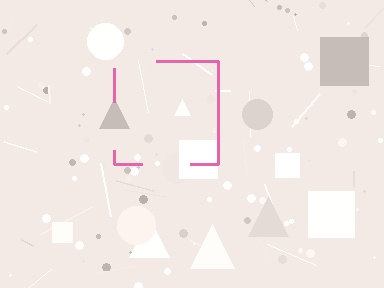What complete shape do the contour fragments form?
The contour fragments form a square.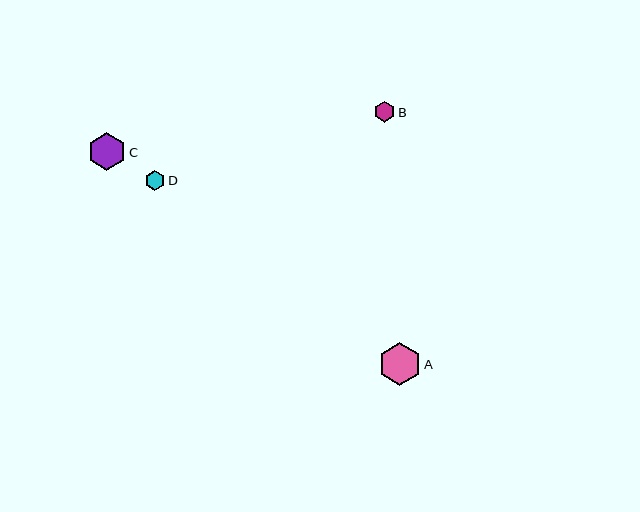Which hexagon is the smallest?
Hexagon D is the smallest with a size of approximately 20 pixels.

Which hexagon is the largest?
Hexagon A is the largest with a size of approximately 43 pixels.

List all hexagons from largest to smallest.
From largest to smallest: A, C, B, D.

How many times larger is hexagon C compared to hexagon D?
Hexagon C is approximately 1.9 times the size of hexagon D.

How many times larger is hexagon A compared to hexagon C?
Hexagon A is approximately 1.1 times the size of hexagon C.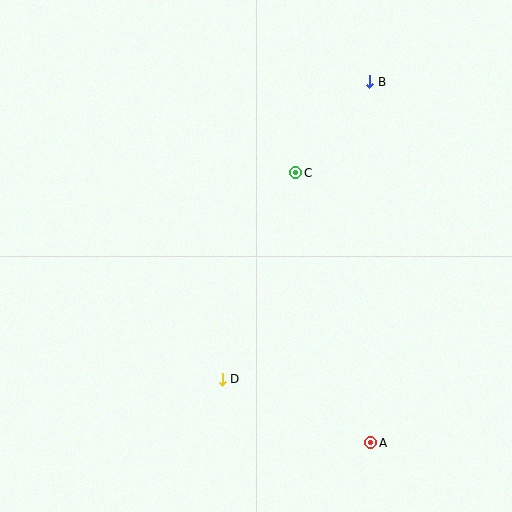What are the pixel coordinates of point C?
Point C is at (296, 173).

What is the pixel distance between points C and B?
The distance between C and B is 118 pixels.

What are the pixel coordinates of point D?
Point D is at (222, 379).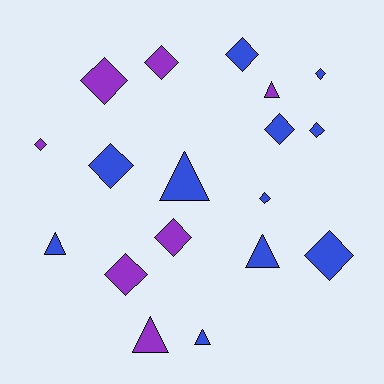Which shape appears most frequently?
Diamond, with 12 objects.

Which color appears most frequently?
Blue, with 11 objects.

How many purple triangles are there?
There are 2 purple triangles.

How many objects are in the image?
There are 18 objects.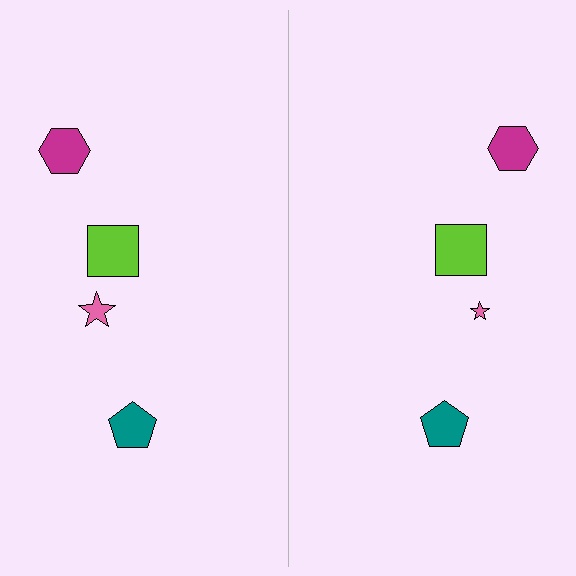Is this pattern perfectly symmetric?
No, the pattern is not perfectly symmetric. The pink star on the right side has a different size than its mirror counterpart.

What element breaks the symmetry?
The pink star on the right side has a different size than its mirror counterpart.